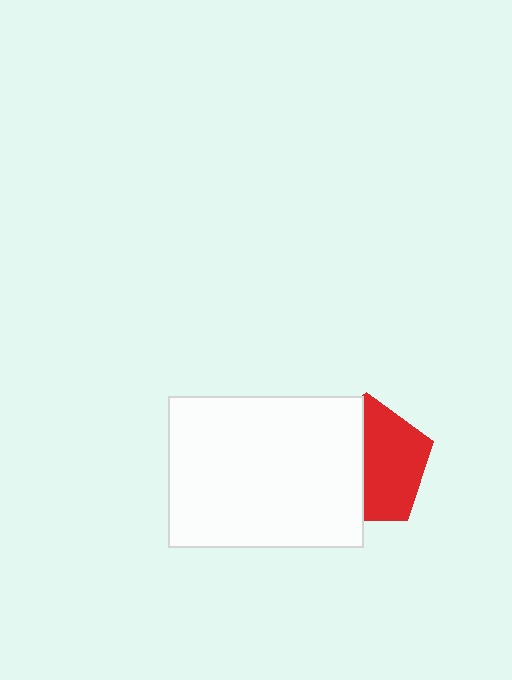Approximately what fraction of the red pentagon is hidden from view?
Roughly 47% of the red pentagon is hidden behind the white rectangle.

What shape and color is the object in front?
The object in front is a white rectangle.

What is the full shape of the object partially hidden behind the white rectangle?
The partially hidden object is a red pentagon.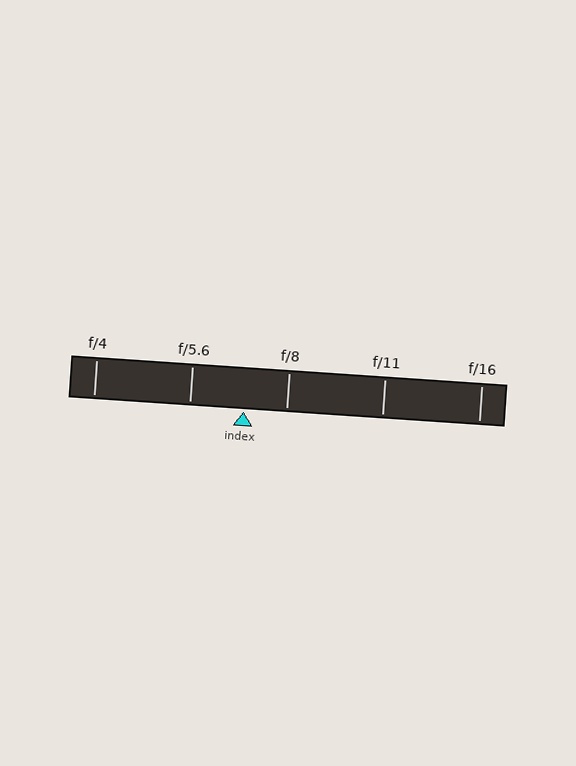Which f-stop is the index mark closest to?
The index mark is closest to f/8.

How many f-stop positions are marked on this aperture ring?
There are 5 f-stop positions marked.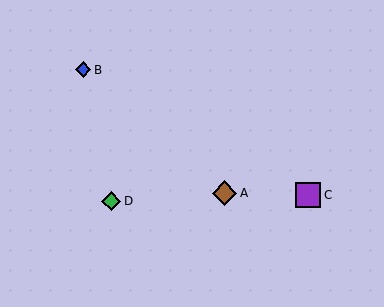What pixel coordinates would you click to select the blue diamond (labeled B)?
Click at (83, 70) to select the blue diamond B.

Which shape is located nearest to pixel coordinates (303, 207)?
The purple square (labeled C) at (308, 195) is nearest to that location.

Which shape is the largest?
The purple square (labeled C) is the largest.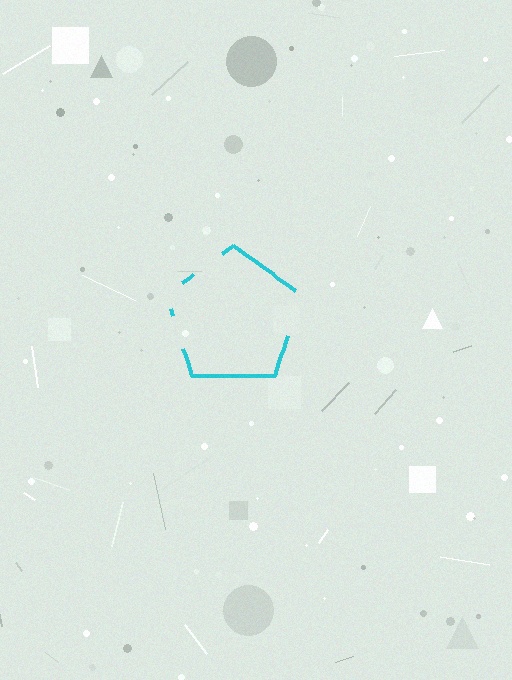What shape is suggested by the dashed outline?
The dashed outline suggests a pentagon.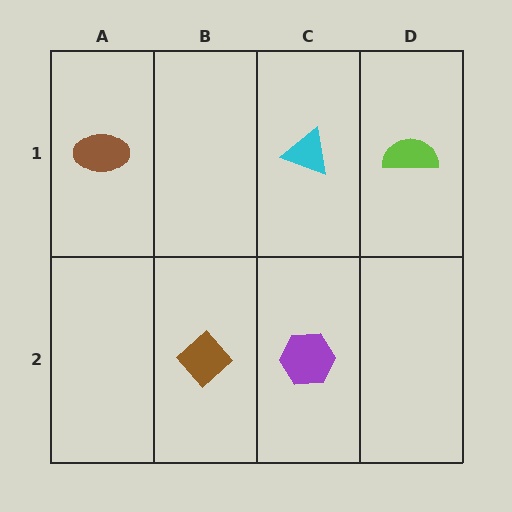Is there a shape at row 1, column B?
No, that cell is empty.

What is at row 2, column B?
A brown diamond.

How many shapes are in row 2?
2 shapes.